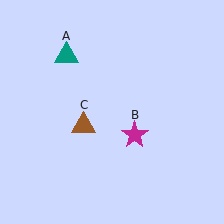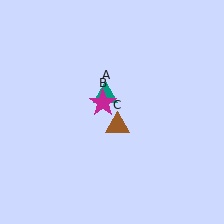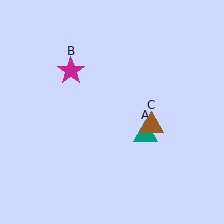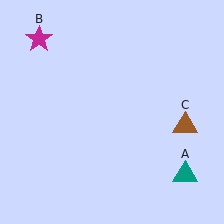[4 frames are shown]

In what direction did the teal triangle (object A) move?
The teal triangle (object A) moved down and to the right.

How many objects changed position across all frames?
3 objects changed position: teal triangle (object A), magenta star (object B), brown triangle (object C).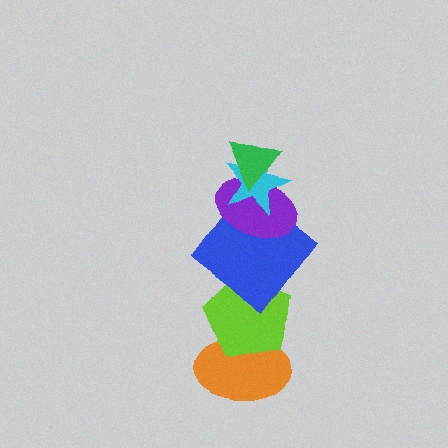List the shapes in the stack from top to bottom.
From top to bottom: the green triangle, the cyan star, the purple ellipse, the blue diamond, the lime pentagon, the orange ellipse.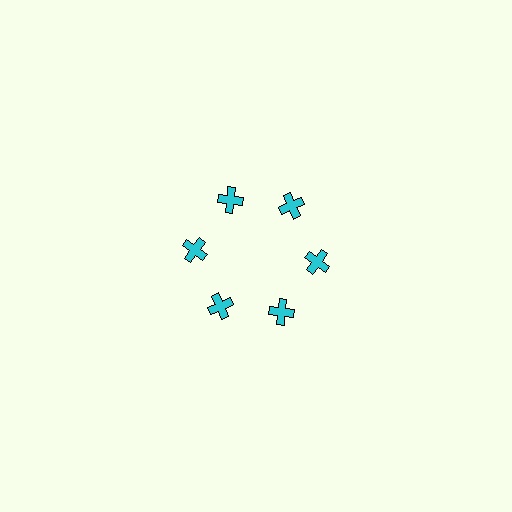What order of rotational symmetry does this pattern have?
This pattern has 6-fold rotational symmetry.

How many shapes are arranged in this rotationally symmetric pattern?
There are 6 shapes, arranged in 6 groups of 1.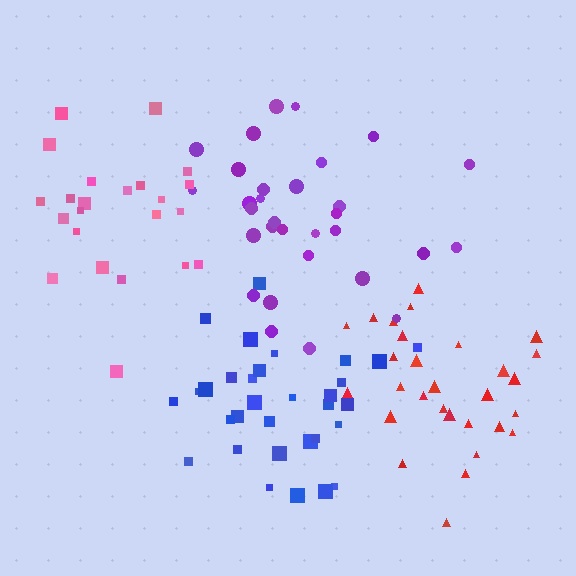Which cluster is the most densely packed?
Blue.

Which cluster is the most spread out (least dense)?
Pink.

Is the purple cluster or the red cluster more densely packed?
Red.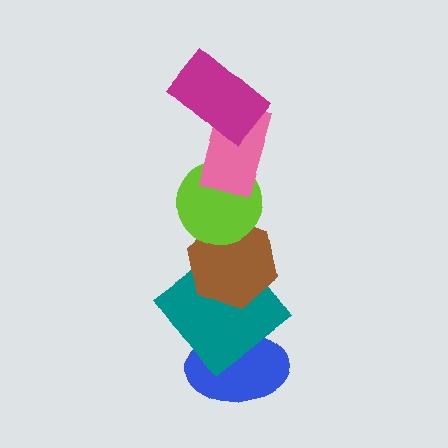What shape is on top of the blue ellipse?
The teal diamond is on top of the blue ellipse.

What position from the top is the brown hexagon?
The brown hexagon is 4th from the top.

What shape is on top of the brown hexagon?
The lime circle is on top of the brown hexagon.